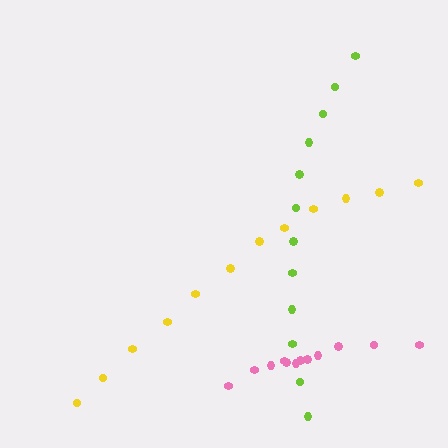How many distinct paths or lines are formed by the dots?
There are 3 distinct paths.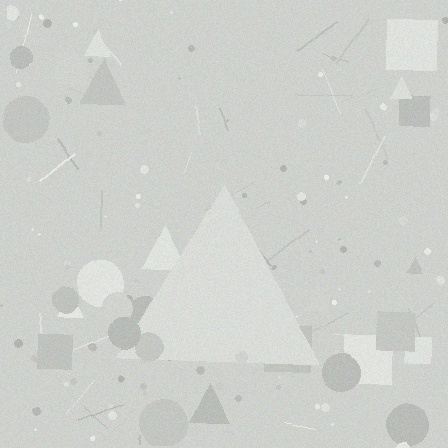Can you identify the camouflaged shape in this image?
The camouflaged shape is a triangle.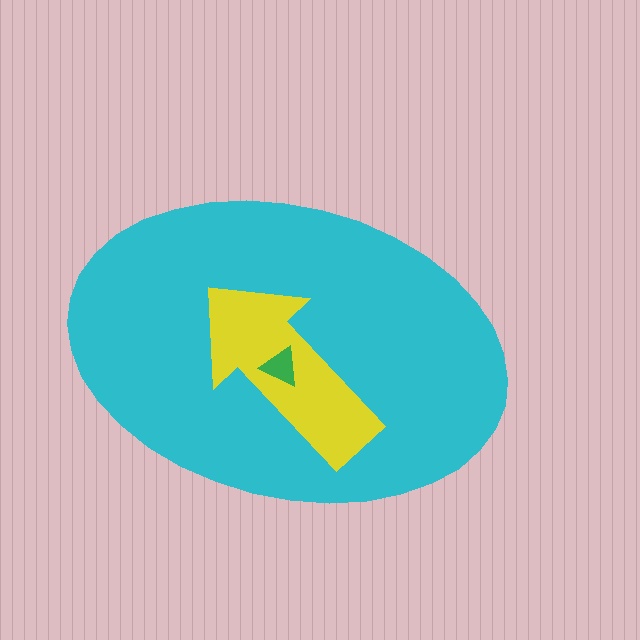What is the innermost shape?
The green triangle.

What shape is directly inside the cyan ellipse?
The yellow arrow.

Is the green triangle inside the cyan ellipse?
Yes.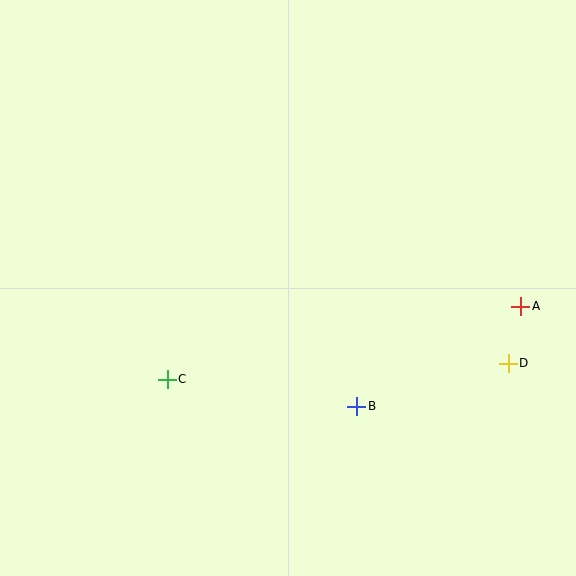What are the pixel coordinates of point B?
Point B is at (357, 406).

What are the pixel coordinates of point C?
Point C is at (167, 379).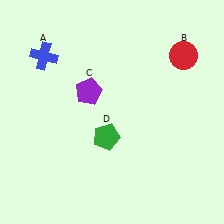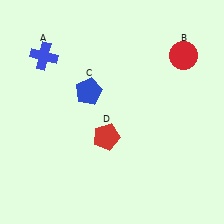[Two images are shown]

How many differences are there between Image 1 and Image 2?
There are 2 differences between the two images.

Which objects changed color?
C changed from purple to blue. D changed from green to red.